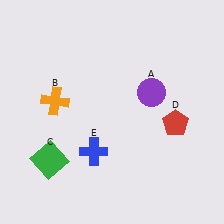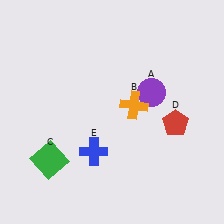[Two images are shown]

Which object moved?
The orange cross (B) moved right.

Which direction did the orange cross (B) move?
The orange cross (B) moved right.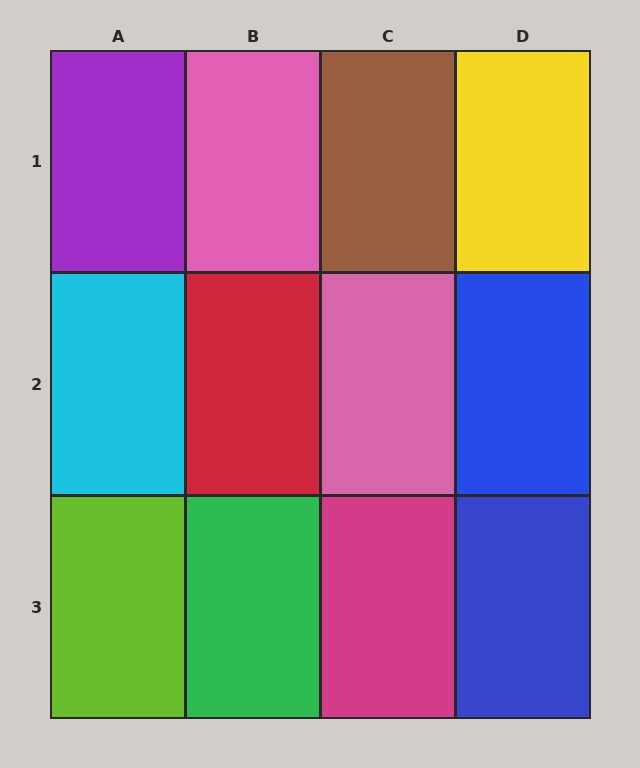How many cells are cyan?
1 cell is cyan.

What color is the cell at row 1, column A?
Purple.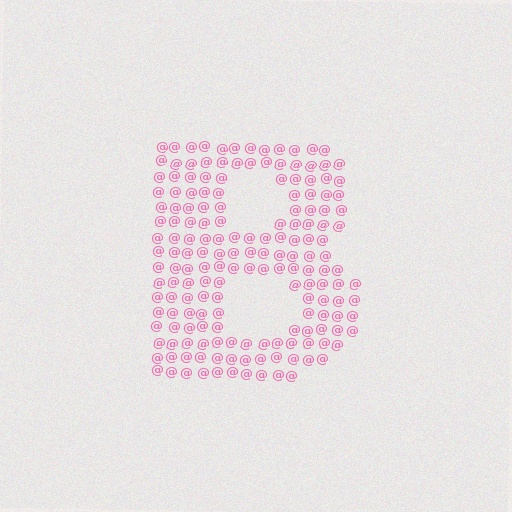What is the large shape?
The large shape is the letter B.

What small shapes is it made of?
It is made of small at signs.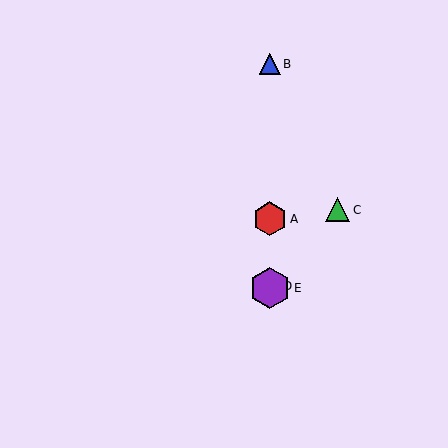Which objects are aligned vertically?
Objects A, B, D, E are aligned vertically.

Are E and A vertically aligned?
Yes, both are at x≈270.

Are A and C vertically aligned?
No, A is at x≈270 and C is at x≈338.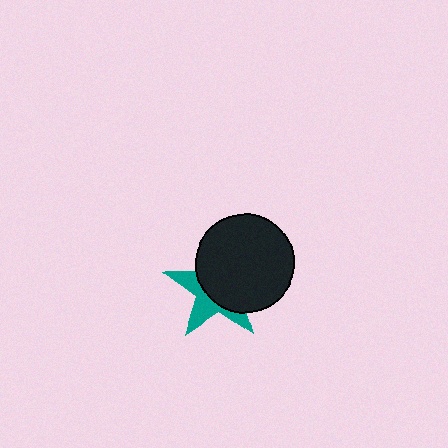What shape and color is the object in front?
The object in front is a black circle.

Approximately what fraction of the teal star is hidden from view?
Roughly 62% of the teal star is hidden behind the black circle.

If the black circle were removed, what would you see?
You would see the complete teal star.